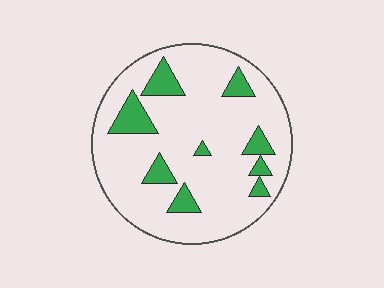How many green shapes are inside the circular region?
9.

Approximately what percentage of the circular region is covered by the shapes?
Approximately 15%.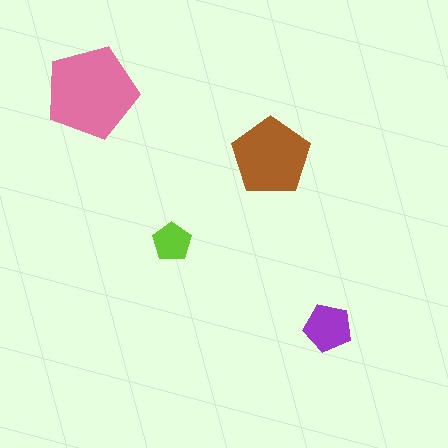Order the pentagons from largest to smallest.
the pink one, the brown one, the purple one, the lime one.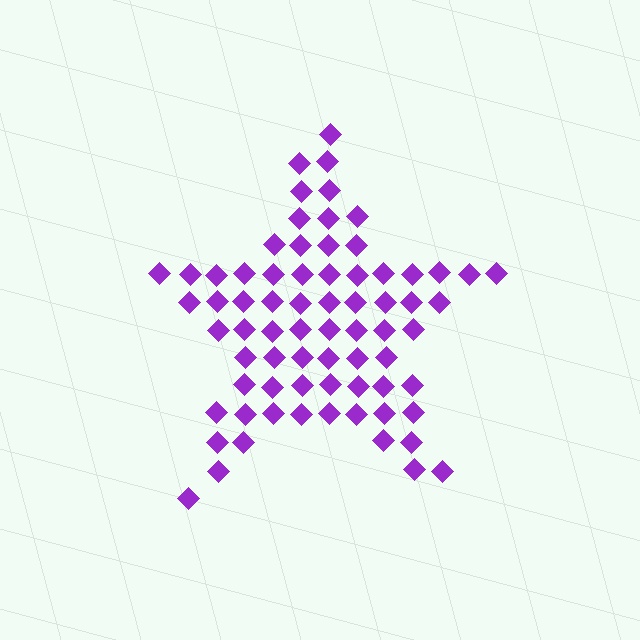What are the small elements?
The small elements are diamonds.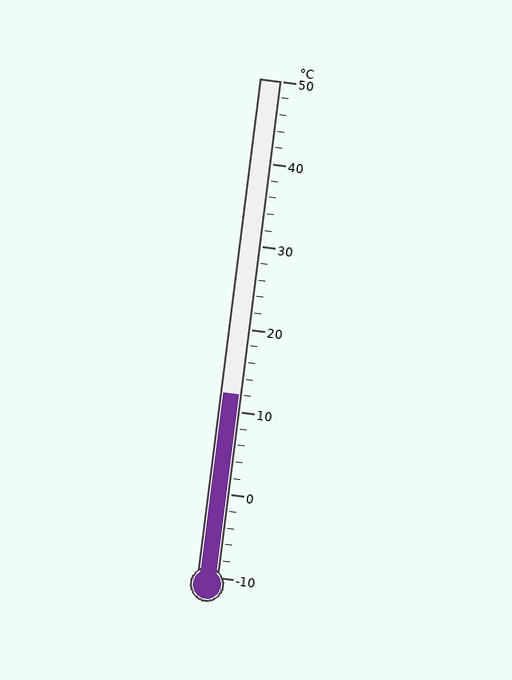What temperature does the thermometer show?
The thermometer shows approximately 12°C.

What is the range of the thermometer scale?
The thermometer scale ranges from -10°C to 50°C.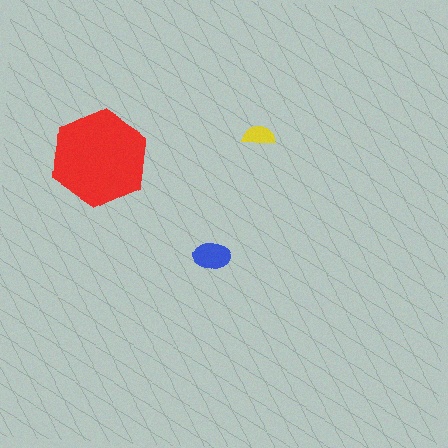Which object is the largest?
The red hexagon.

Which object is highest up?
The yellow semicircle is topmost.